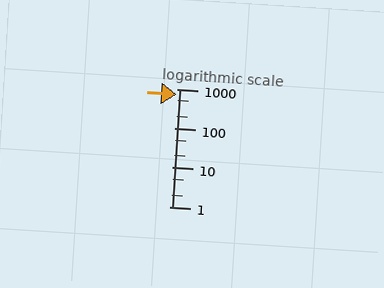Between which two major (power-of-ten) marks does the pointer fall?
The pointer is between 100 and 1000.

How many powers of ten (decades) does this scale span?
The scale spans 3 decades, from 1 to 1000.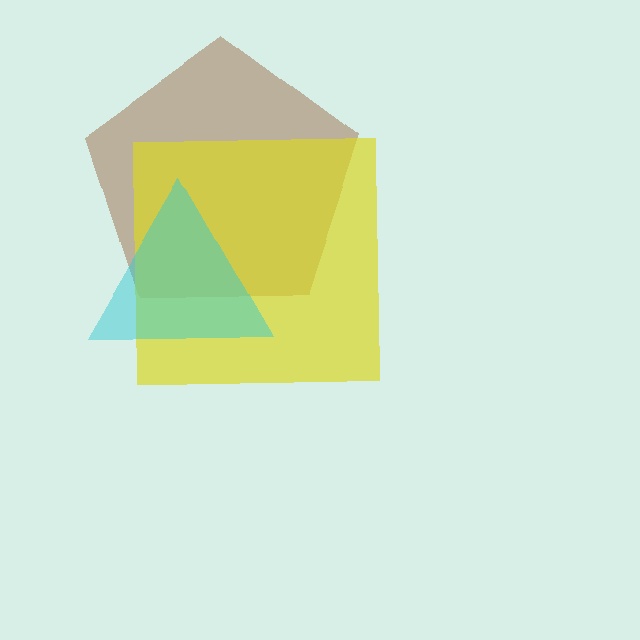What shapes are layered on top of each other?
The layered shapes are: a brown pentagon, a yellow square, a cyan triangle.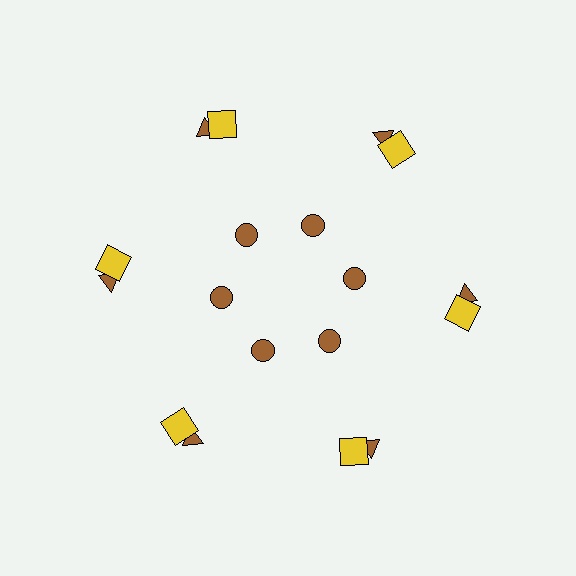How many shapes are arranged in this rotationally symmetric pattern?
There are 18 shapes, arranged in 6 groups of 3.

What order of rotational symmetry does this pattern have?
This pattern has 6-fold rotational symmetry.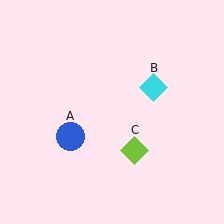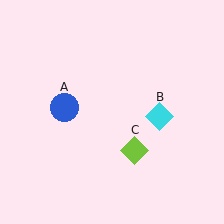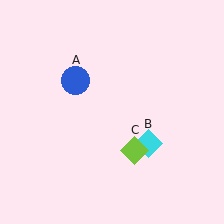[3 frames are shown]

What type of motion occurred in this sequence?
The blue circle (object A), cyan diamond (object B) rotated clockwise around the center of the scene.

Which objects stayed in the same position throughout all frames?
Lime diamond (object C) remained stationary.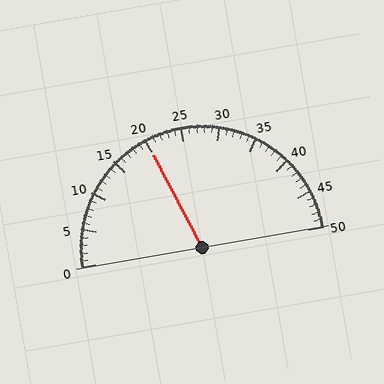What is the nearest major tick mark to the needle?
The nearest major tick mark is 20.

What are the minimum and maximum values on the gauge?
The gauge ranges from 0 to 50.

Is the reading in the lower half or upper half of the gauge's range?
The reading is in the lower half of the range (0 to 50).